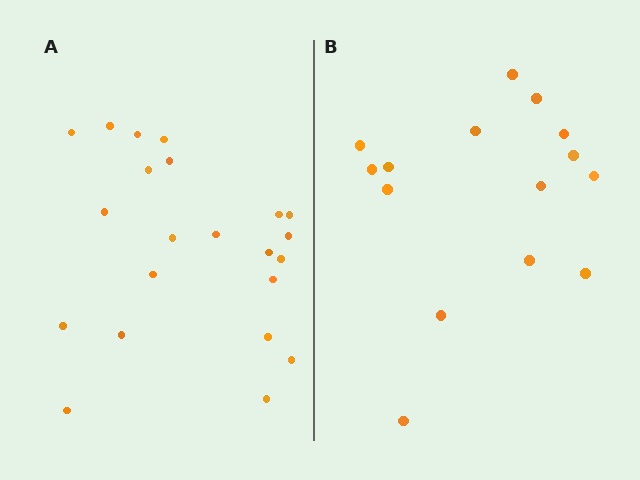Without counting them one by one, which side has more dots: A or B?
Region A (the left region) has more dots.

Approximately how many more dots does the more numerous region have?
Region A has roughly 8 or so more dots than region B.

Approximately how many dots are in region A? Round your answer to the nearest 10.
About 20 dots. (The exact count is 22, which rounds to 20.)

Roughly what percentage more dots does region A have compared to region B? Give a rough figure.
About 45% more.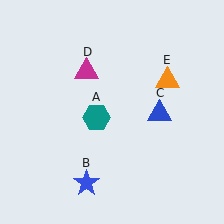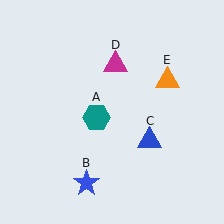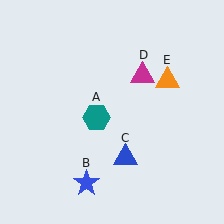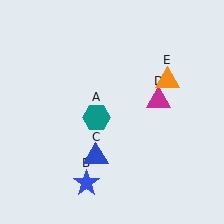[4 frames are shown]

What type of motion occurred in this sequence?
The blue triangle (object C), magenta triangle (object D) rotated clockwise around the center of the scene.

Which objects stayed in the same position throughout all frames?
Teal hexagon (object A) and blue star (object B) and orange triangle (object E) remained stationary.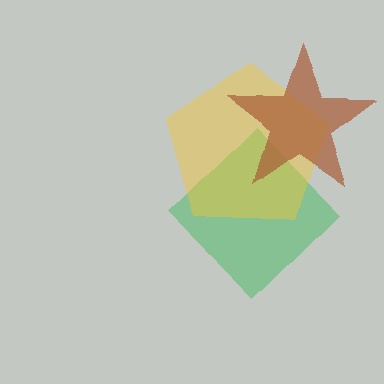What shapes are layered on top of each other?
The layered shapes are: a green diamond, a yellow pentagon, a brown star.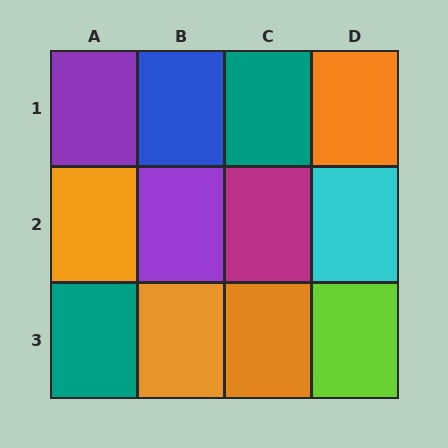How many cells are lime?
1 cell is lime.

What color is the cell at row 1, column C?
Teal.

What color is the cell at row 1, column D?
Orange.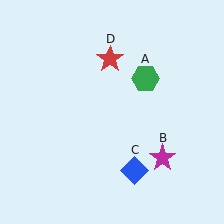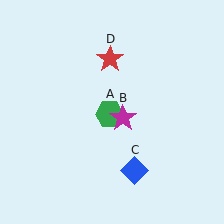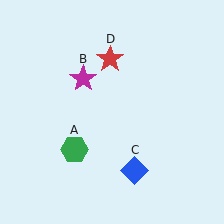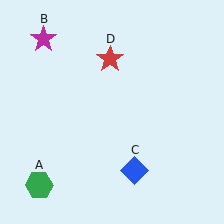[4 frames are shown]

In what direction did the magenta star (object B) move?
The magenta star (object B) moved up and to the left.